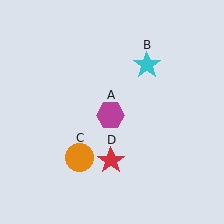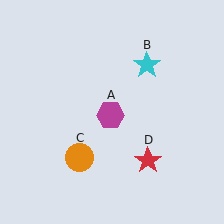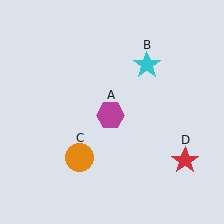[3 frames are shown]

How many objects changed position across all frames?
1 object changed position: red star (object D).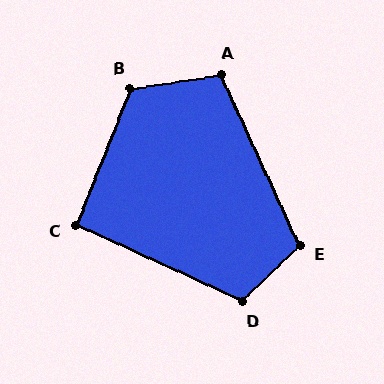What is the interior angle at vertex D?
Approximately 111 degrees (obtuse).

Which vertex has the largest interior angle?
B, at approximately 120 degrees.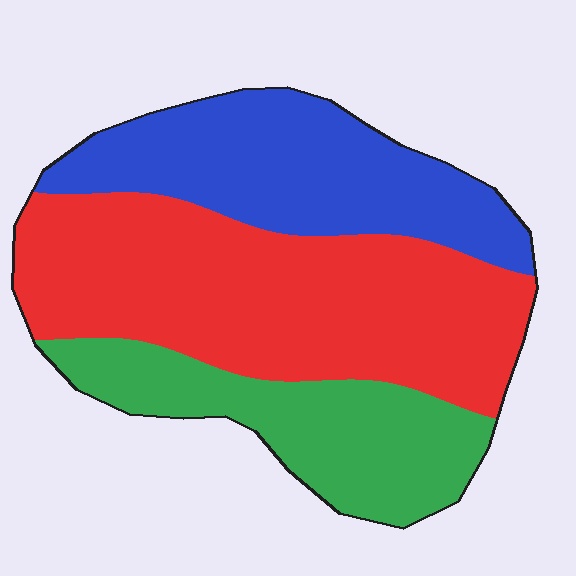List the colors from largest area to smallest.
From largest to smallest: red, blue, green.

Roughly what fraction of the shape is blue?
Blue covers about 30% of the shape.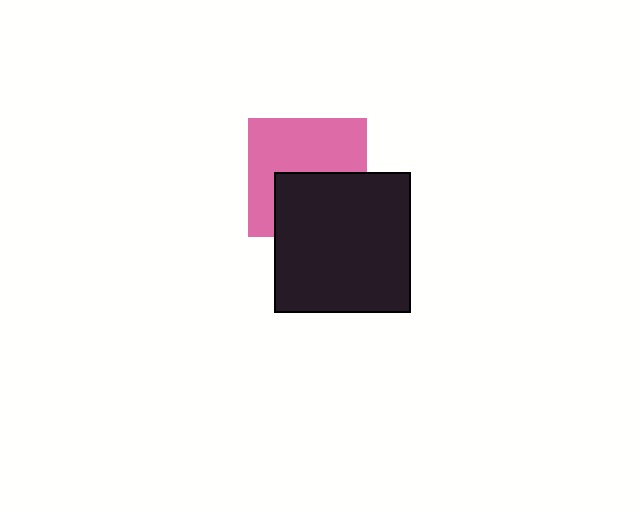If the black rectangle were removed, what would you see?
You would see the complete pink square.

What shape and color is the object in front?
The object in front is a black rectangle.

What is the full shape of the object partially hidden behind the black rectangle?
The partially hidden object is a pink square.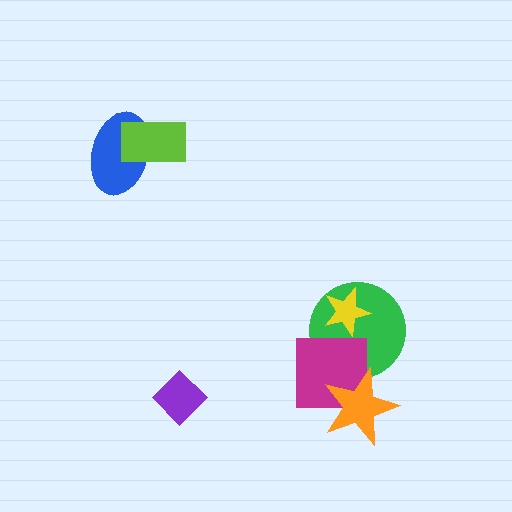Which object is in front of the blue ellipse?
The lime rectangle is in front of the blue ellipse.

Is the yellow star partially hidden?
No, no other shape covers it.